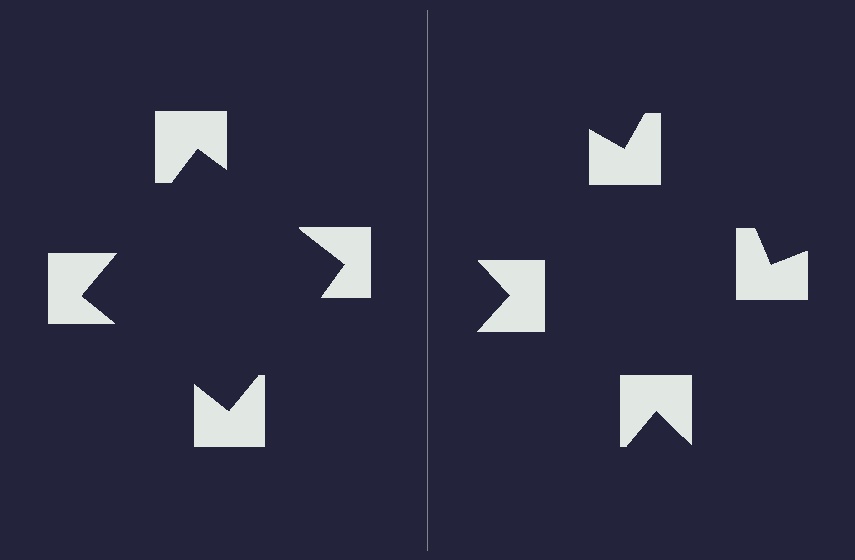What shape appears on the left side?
An illusory square.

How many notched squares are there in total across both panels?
8 — 4 on each side.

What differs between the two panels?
The notched squares are positioned identically on both sides; only the wedge orientations differ. On the left they align to a square; on the right they are misaligned.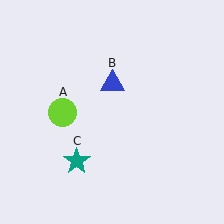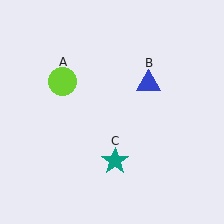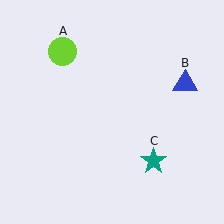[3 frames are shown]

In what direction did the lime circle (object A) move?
The lime circle (object A) moved up.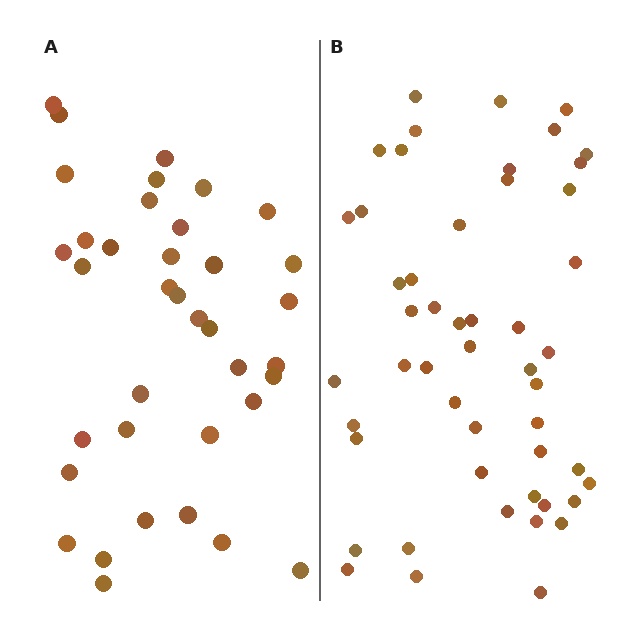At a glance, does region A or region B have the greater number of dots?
Region B (the right region) has more dots.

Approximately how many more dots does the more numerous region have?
Region B has approximately 15 more dots than region A.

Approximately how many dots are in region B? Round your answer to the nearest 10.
About 50 dots.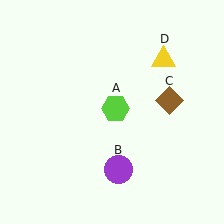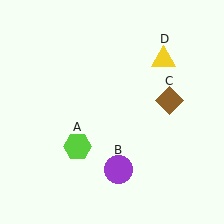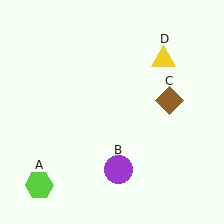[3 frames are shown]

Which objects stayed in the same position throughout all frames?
Purple circle (object B) and brown diamond (object C) and yellow triangle (object D) remained stationary.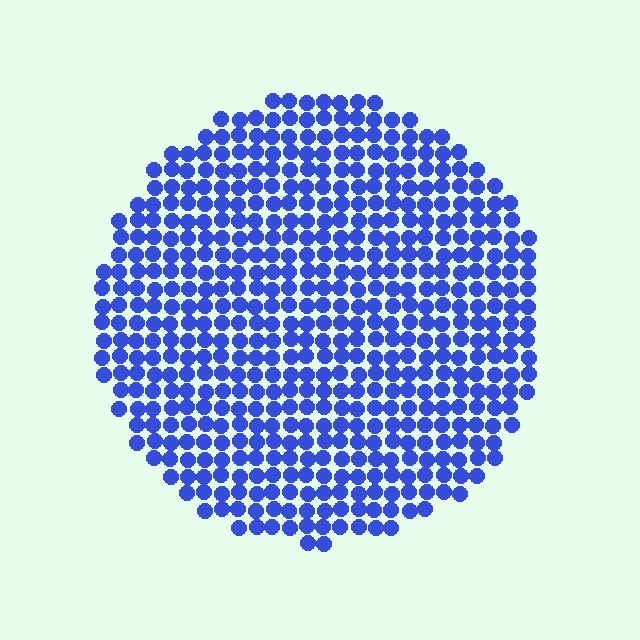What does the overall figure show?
The overall figure shows a circle.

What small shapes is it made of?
It is made of small circles.